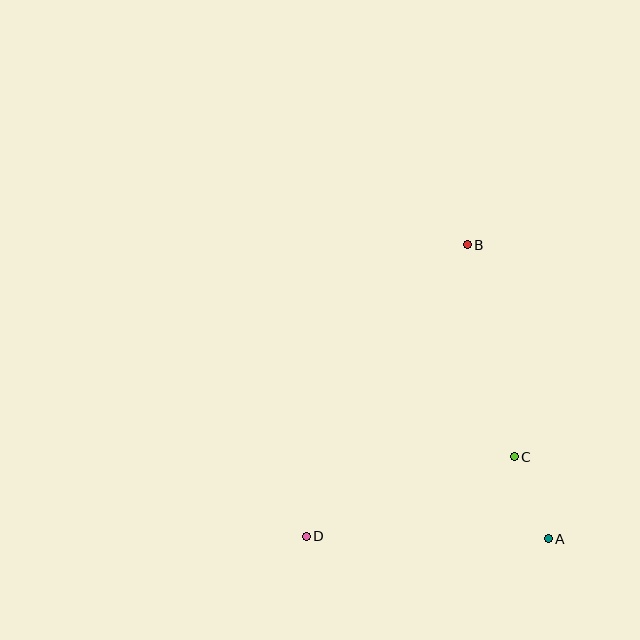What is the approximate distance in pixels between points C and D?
The distance between C and D is approximately 222 pixels.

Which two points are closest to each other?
Points A and C are closest to each other.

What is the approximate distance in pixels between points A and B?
The distance between A and B is approximately 305 pixels.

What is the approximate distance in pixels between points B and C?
The distance between B and C is approximately 217 pixels.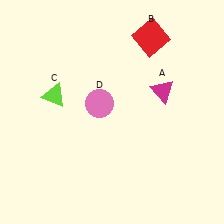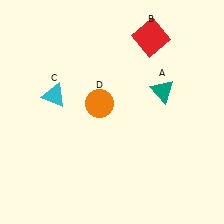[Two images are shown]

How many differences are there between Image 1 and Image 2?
There are 3 differences between the two images.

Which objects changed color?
A changed from magenta to teal. C changed from lime to cyan. D changed from pink to orange.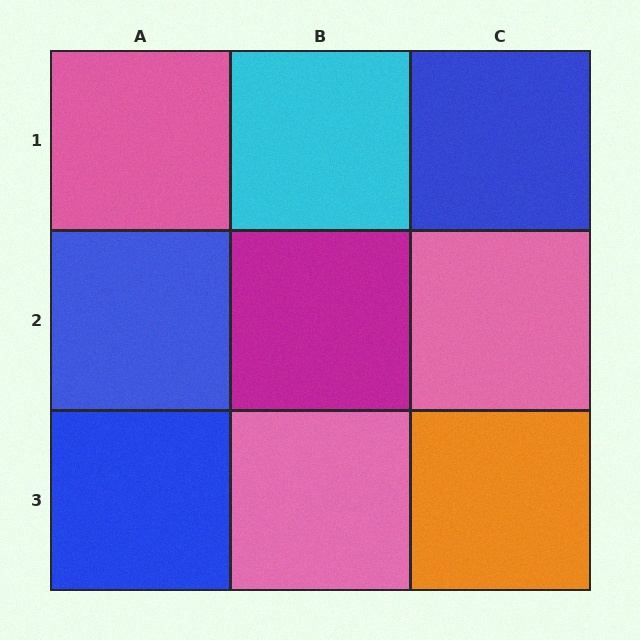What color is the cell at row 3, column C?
Orange.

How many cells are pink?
3 cells are pink.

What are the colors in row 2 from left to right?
Blue, magenta, pink.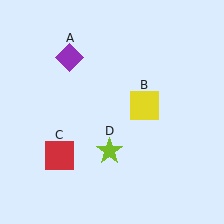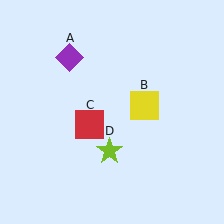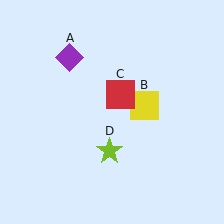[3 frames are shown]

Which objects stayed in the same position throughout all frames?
Purple diamond (object A) and yellow square (object B) and lime star (object D) remained stationary.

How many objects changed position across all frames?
1 object changed position: red square (object C).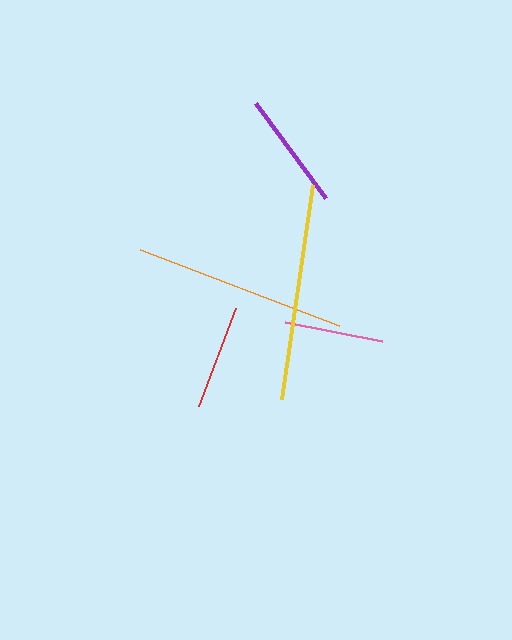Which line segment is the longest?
The yellow line is the longest at approximately 216 pixels.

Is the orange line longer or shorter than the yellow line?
The yellow line is longer than the orange line.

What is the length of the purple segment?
The purple segment is approximately 118 pixels long.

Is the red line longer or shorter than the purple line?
The purple line is longer than the red line.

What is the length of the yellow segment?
The yellow segment is approximately 216 pixels long.